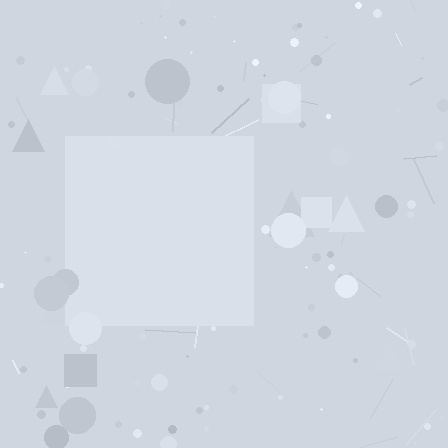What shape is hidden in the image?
A square is hidden in the image.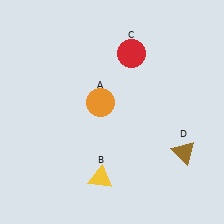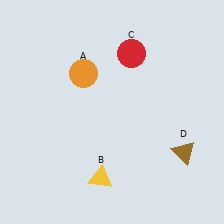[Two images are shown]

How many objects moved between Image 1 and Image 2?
1 object moved between the two images.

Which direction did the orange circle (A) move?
The orange circle (A) moved up.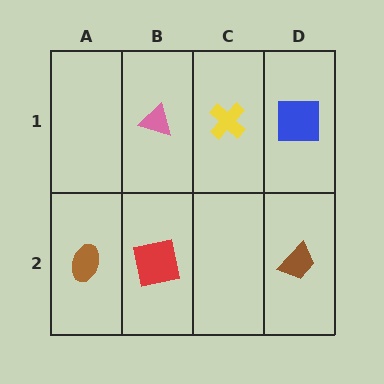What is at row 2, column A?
A brown ellipse.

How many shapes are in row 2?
3 shapes.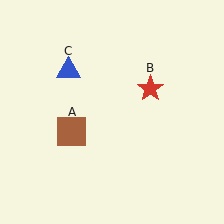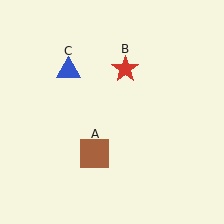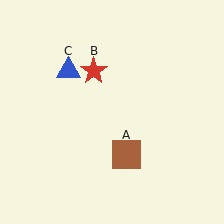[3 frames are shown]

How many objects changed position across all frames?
2 objects changed position: brown square (object A), red star (object B).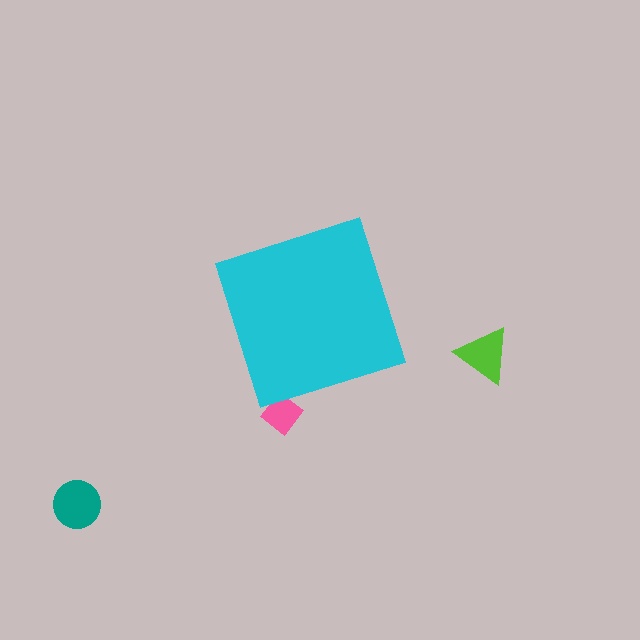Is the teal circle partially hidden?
No, the teal circle is fully visible.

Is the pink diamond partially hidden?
Yes, the pink diamond is partially hidden behind the cyan diamond.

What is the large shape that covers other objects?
A cyan diamond.